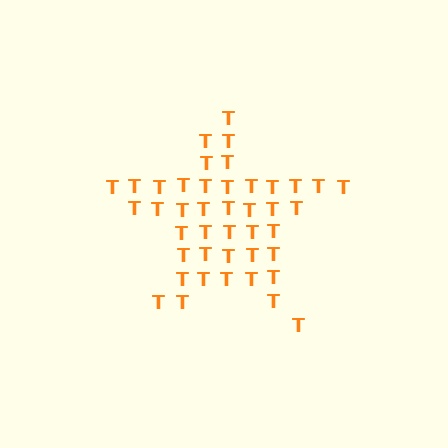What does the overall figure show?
The overall figure shows a star.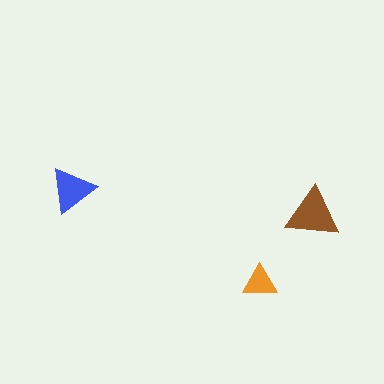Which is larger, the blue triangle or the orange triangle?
The blue one.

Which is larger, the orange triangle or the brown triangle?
The brown one.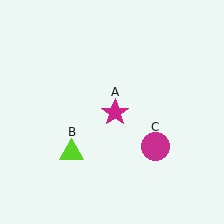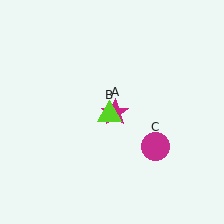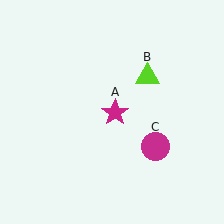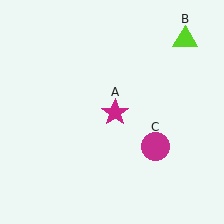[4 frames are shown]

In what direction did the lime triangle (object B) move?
The lime triangle (object B) moved up and to the right.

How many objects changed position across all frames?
1 object changed position: lime triangle (object B).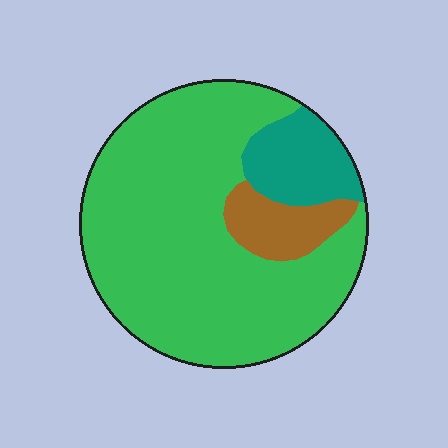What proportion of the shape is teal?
Teal takes up about one eighth (1/8) of the shape.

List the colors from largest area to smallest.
From largest to smallest: green, teal, brown.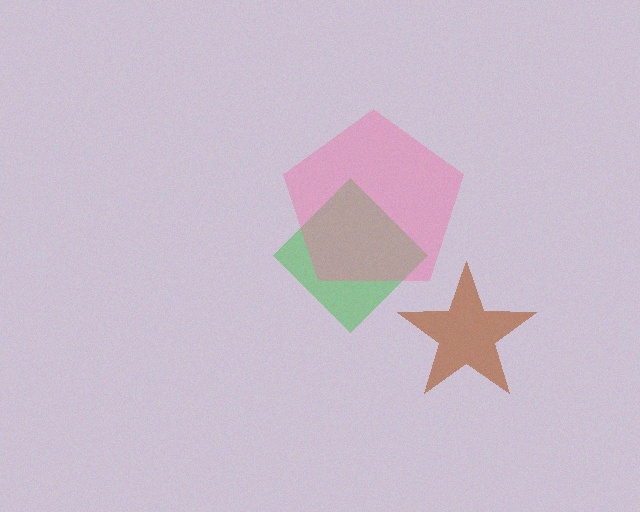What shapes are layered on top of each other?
The layered shapes are: a brown star, a green diamond, a pink pentagon.